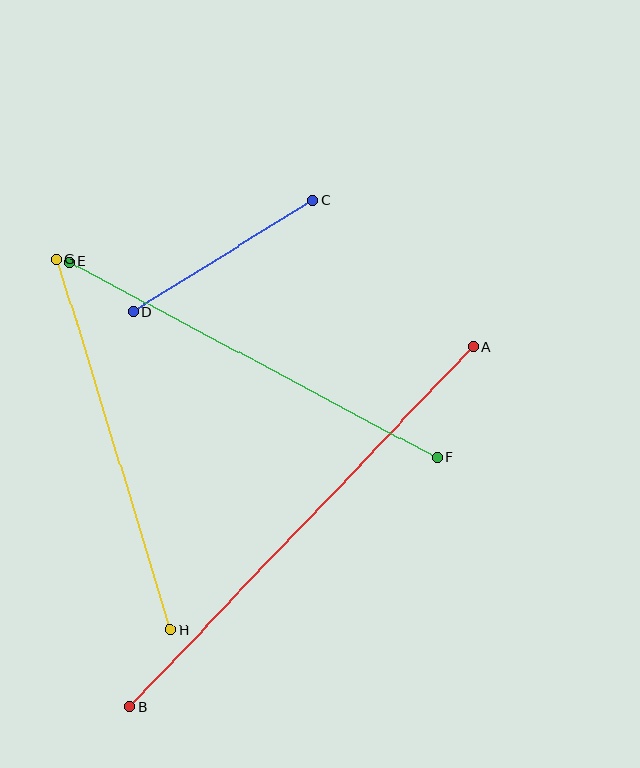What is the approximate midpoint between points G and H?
The midpoint is at approximately (113, 444) pixels.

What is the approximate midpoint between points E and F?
The midpoint is at approximately (254, 360) pixels.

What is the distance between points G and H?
The distance is approximately 388 pixels.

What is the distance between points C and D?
The distance is approximately 212 pixels.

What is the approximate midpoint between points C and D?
The midpoint is at approximately (223, 256) pixels.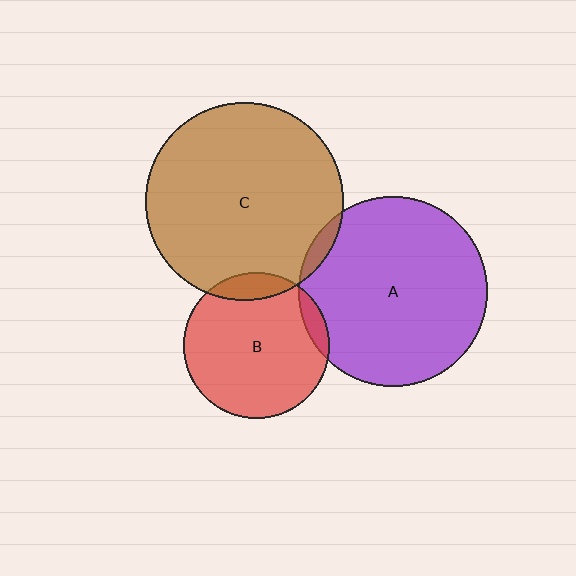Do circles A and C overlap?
Yes.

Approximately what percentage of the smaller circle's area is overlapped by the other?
Approximately 5%.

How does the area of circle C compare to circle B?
Approximately 1.8 times.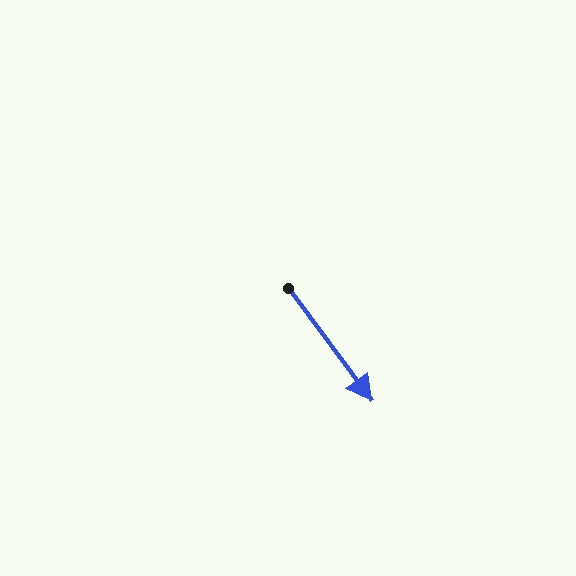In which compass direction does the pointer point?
Southeast.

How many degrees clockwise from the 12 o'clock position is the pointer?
Approximately 143 degrees.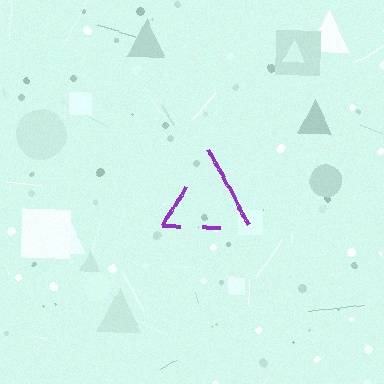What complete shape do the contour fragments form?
The contour fragments form a triangle.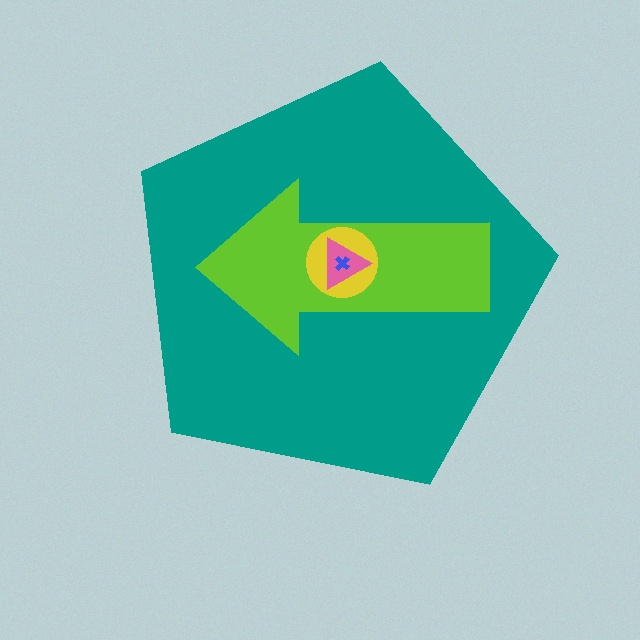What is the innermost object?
The blue cross.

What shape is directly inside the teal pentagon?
The lime arrow.